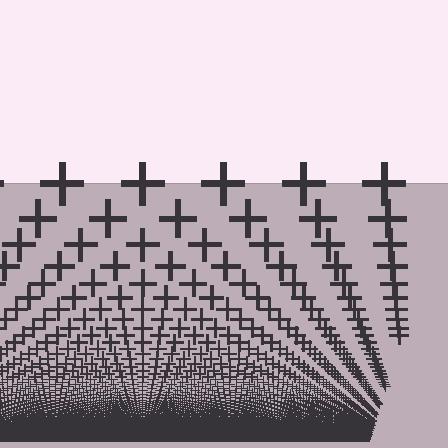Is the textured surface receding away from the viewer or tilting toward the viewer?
The surface appears to tilt toward the viewer. Texture elements get larger and sparser toward the top.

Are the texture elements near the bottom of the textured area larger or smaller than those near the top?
Smaller. The gradient is inverted — elements near the bottom are smaller and denser.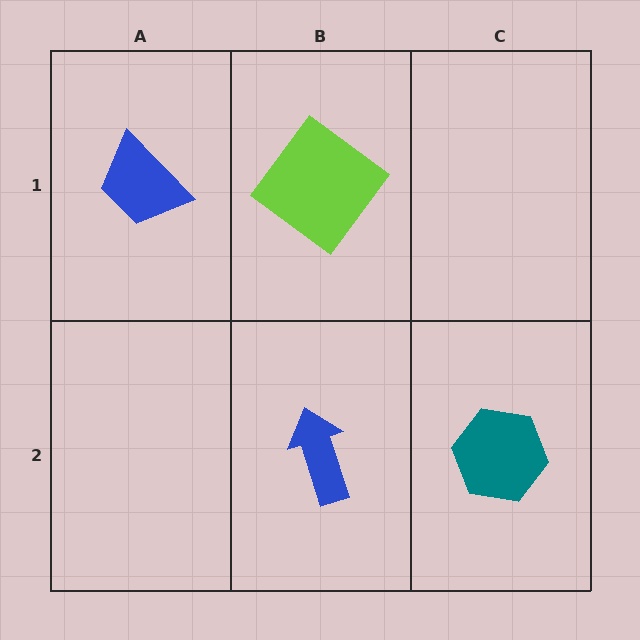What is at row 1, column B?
A lime diamond.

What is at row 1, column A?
A blue trapezoid.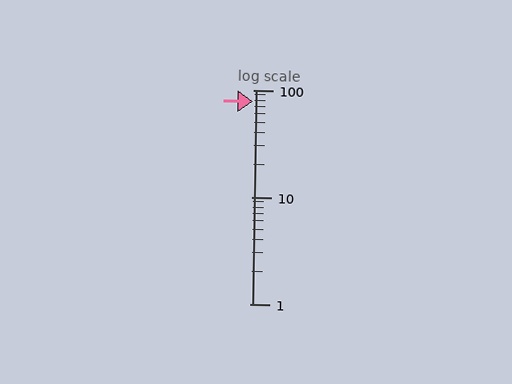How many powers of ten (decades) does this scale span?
The scale spans 2 decades, from 1 to 100.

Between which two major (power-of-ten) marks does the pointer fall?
The pointer is between 10 and 100.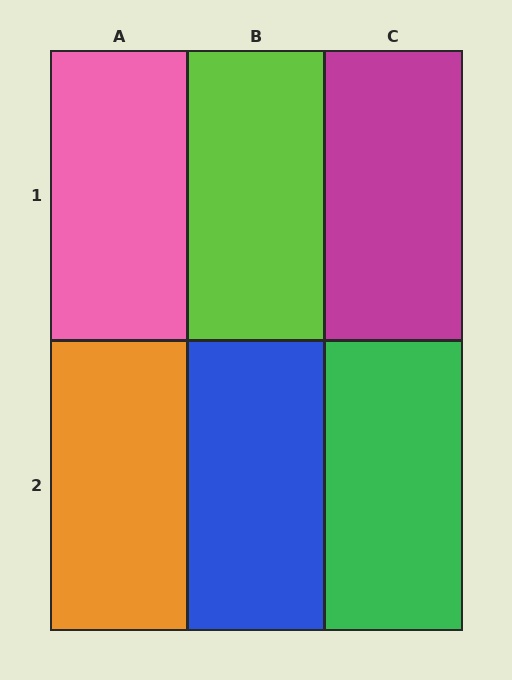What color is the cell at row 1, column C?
Magenta.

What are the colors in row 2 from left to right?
Orange, blue, green.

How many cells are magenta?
1 cell is magenta.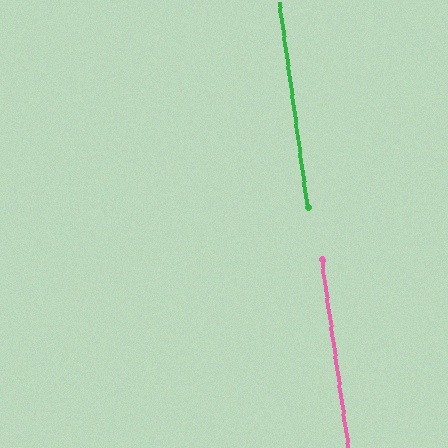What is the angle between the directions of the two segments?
Approximately 0 degrees.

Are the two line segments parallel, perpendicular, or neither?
Parallel — their directions differ by only 0.2°.